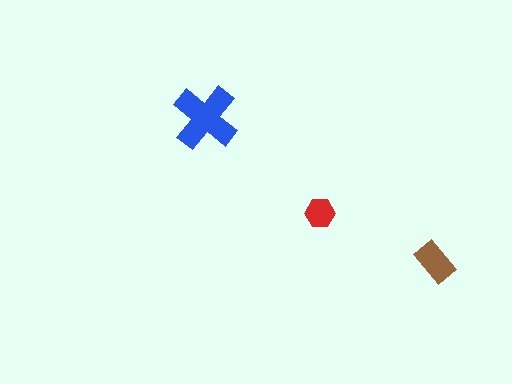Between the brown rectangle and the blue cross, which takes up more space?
The blue cross.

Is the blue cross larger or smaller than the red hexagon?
Larger.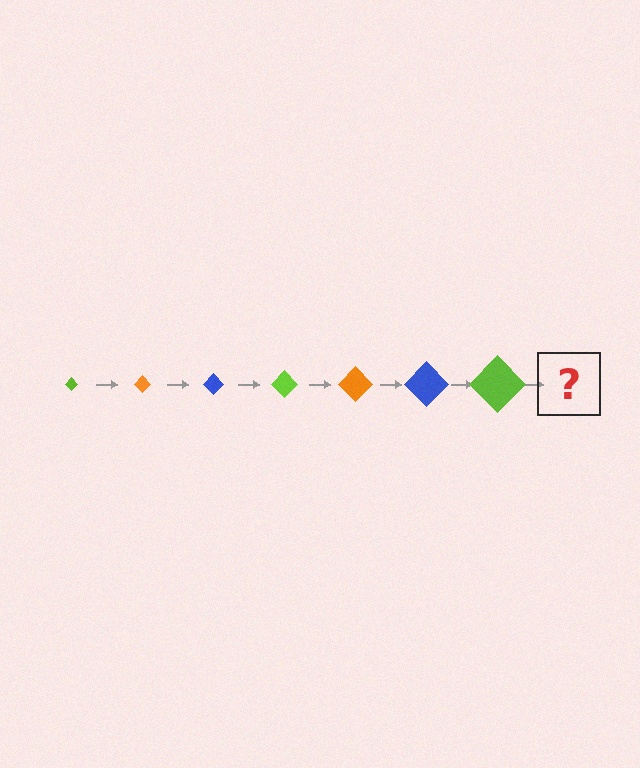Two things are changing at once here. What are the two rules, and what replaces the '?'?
The two rules are that the diamond grows larger each step and the color cycles through lime, orange, and blue. The '?' should be an orange diamond, larger than the previous one.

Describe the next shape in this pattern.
It should be an orange diamond, larger than the previous one.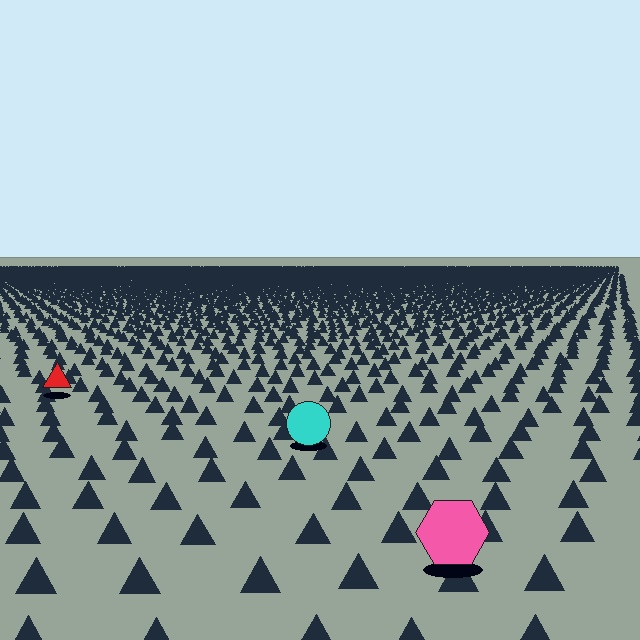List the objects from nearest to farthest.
From nearest to farthest: the pink hexagon, the cyan circle, the red triangle.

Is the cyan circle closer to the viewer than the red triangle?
Yes. The cyan circle is closer — you can tell from the texture gradient: the ground texture is coarser near it.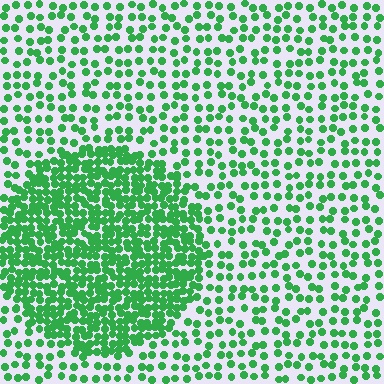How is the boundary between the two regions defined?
The boundary is defined by a change in element density (approximately 2.4x ratio). All elements are the same color, size, and shape.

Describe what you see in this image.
The image contains small green elements arranged at two different densities. A circle-shaped region is visible where the elements are more densely packed than the surrounding area.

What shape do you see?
I see a circle.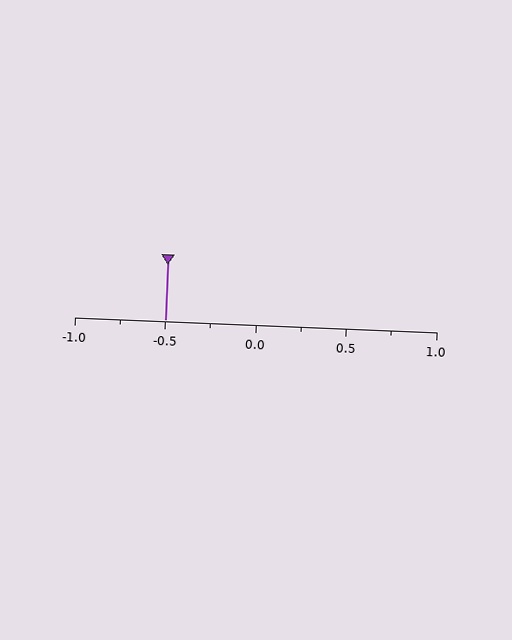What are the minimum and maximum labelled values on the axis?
The axis runs from -1.0 to 1.0.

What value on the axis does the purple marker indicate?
The marker indicates approximately -0.5.